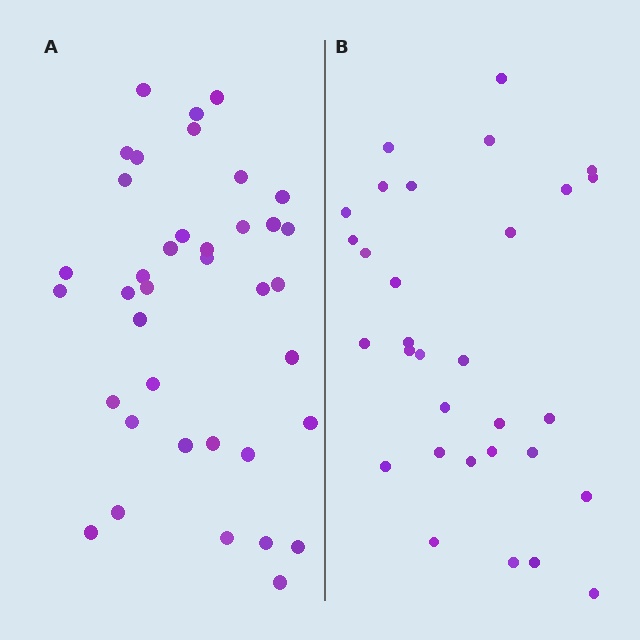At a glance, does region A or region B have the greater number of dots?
Region A (the left region) has more dots.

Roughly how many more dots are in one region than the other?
Region A has roughly 8 or so more dots than region B.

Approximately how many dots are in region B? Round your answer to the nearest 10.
About 30 dots. (The exact count is 31, which rounds to 30.)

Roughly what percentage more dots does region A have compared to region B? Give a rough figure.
About 25% more.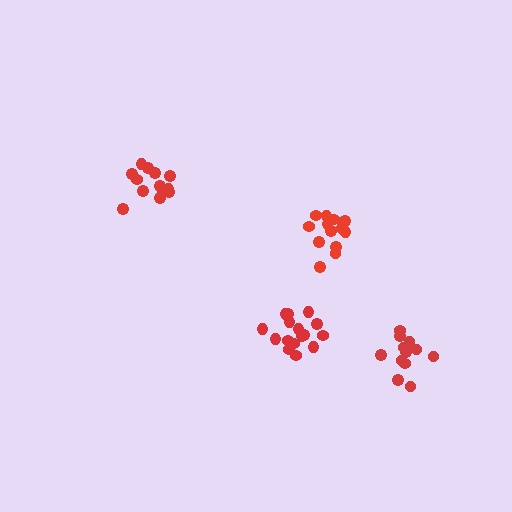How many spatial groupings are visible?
There are 4 spatial groupings.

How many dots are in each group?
Group 1: 13 dots, Group 2: 13 dots, Group 3: 16 dots, Group 4: 14 dots (56 total).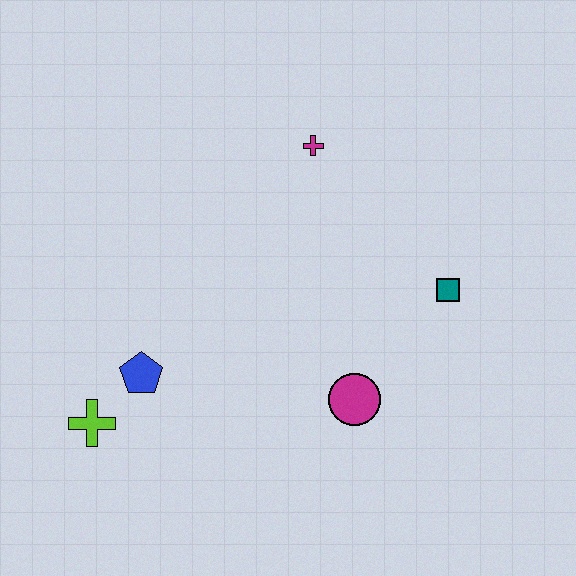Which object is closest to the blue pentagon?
The lime cross is closest to the blue pentagon.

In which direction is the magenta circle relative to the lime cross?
The magenta circle is to the right of the lime cross.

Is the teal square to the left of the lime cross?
No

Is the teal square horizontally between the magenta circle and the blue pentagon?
No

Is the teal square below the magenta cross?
Yes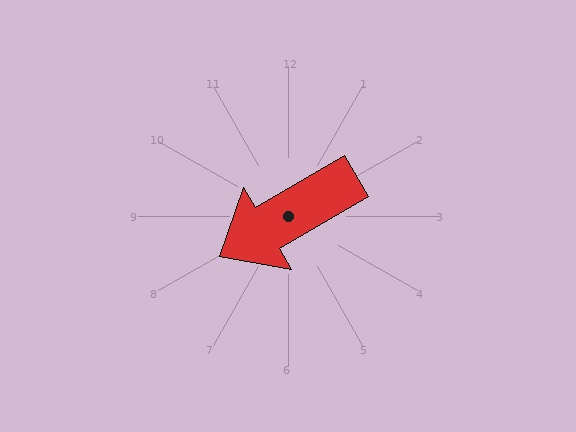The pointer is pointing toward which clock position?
Roughly 8 o'clock.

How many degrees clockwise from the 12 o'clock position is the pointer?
Approximately 239 degrees.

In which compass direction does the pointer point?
Southwest.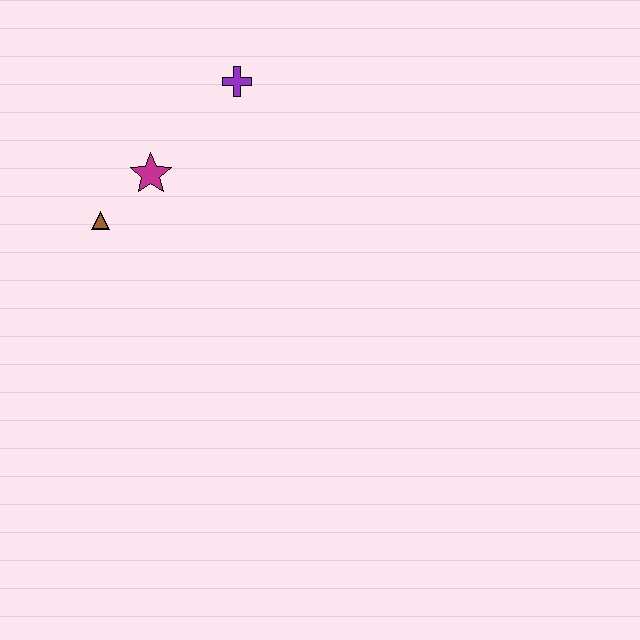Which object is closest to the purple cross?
The magenta star is closest to the purple cross.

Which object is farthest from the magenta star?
The purple cross is farthest from the magenta star.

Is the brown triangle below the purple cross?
Yes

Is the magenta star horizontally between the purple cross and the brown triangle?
Yes